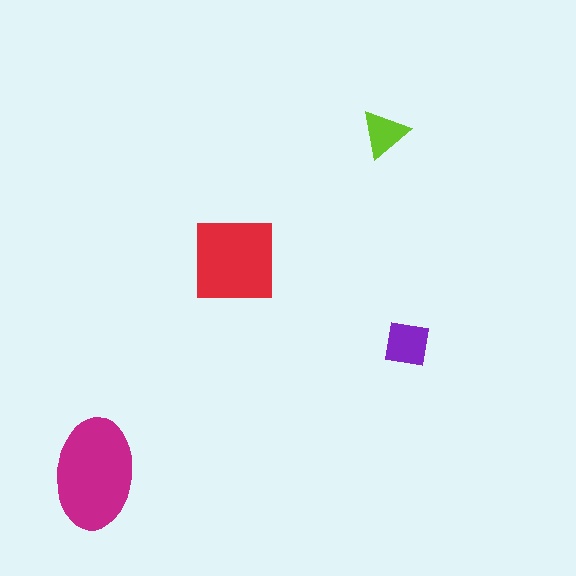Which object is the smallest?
The lime triangle.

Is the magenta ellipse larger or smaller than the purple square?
Larger.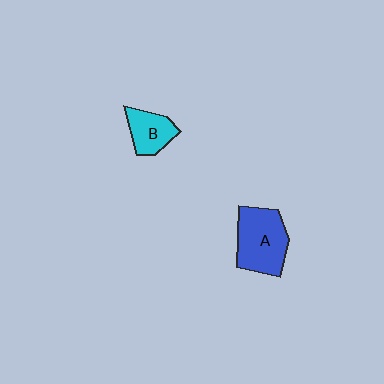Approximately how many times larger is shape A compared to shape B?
Approximately 1.7 times.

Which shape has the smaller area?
Shape B (cyan).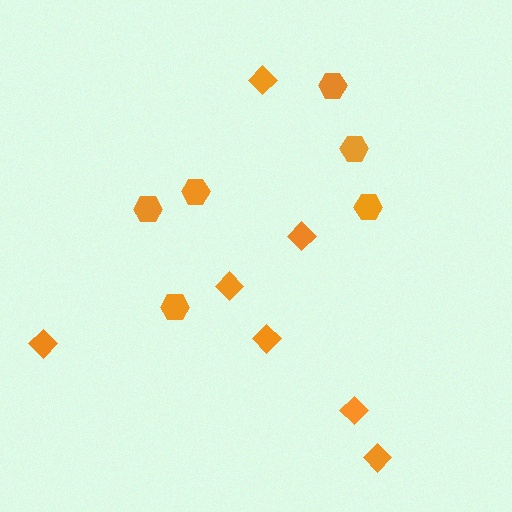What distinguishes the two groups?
There are 2 groups: one group of diamonds (7) and one group of hexagons (6).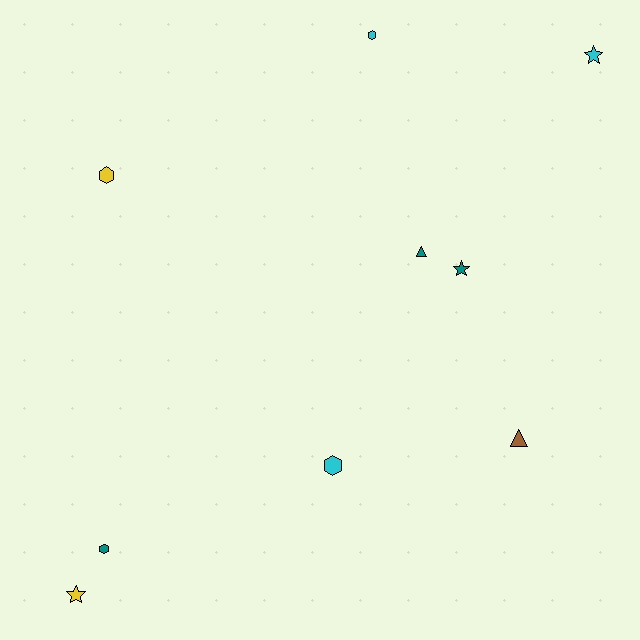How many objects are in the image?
There are 9 objects.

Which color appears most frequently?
Teal, with 3 objects.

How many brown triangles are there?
There is 1 brown triangle.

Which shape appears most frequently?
Hexagon, with 4 objects.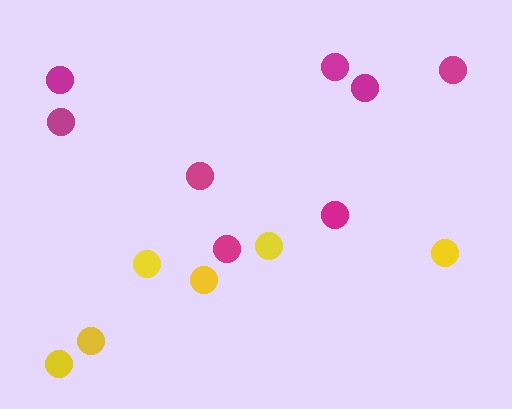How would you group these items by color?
There are 2 groups: one group of yellow circles (6) and one group of magenta circles (8).